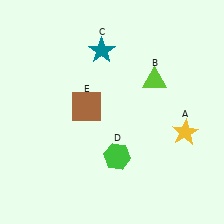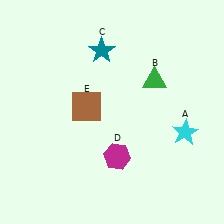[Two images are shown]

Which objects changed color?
A changed from yellow to cyan. B changed from lime to green. D changed from green to magenta.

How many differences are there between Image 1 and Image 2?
There are 3 differences between the two images.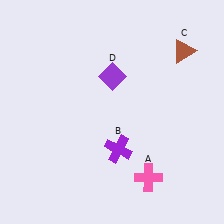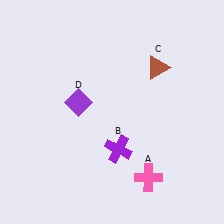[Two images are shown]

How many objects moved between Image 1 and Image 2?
2 objects moved between the two images.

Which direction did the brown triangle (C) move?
The brown triangle (C) moved left.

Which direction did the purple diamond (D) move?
The purple diamond (D) moved left.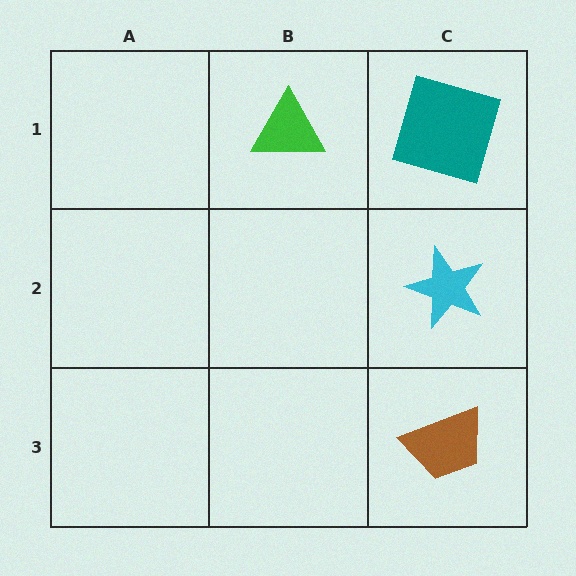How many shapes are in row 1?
2 shapes.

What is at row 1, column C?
A teal square.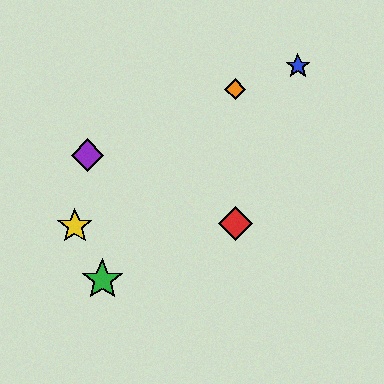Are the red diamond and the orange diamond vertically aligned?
Yes, both are at x≈235.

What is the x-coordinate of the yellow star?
The yellow star is at x≈75.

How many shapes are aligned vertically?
2 shapes (the red diamond, the orange diamond) are aligned vertically.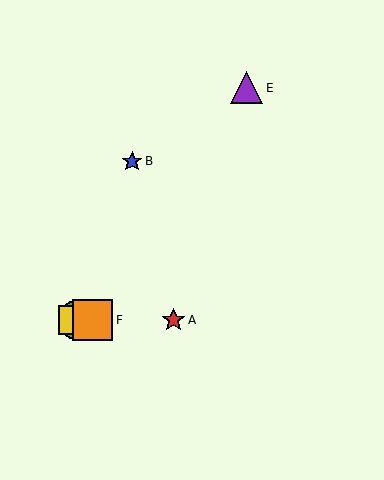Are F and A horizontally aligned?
Yes, both are at y≈320.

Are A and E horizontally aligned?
No, A is at y≈320 and E is at y≈88.